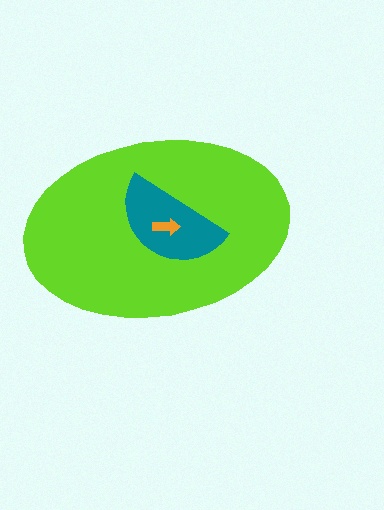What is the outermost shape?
The lime ellipse.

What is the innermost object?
The orange arrow.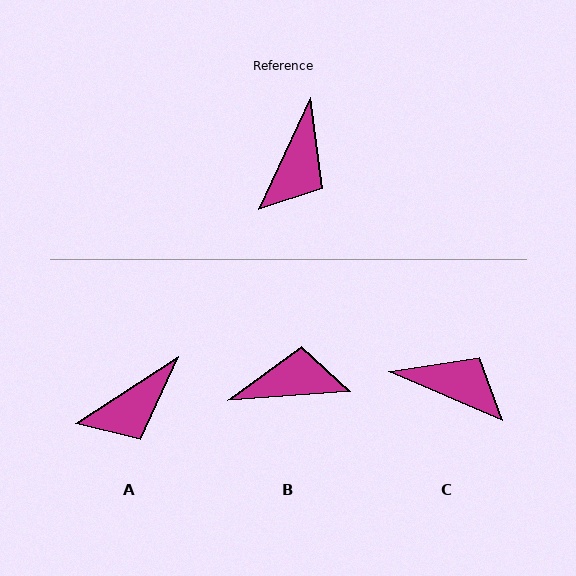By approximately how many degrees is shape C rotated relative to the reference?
Approximately 92 degrees counter-clockwise.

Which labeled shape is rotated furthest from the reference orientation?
B, about 119 degrees away.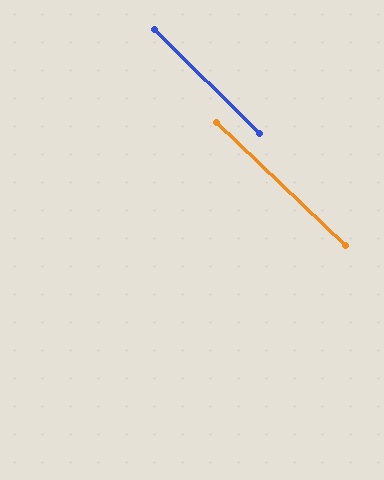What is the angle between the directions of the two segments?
Approximately 1 degree.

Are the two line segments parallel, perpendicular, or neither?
Parallel — their directions differ by only 0.9°.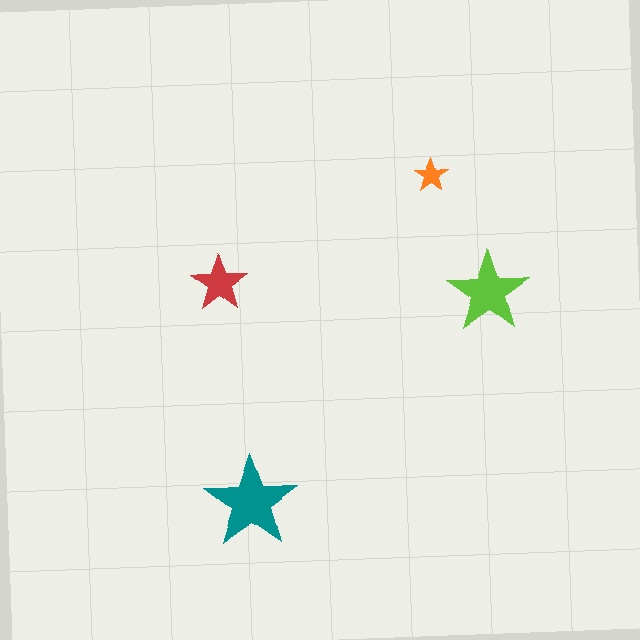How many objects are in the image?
There are 4 objects in the image.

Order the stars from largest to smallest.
the teal one, the lime one, the red one, the orange one.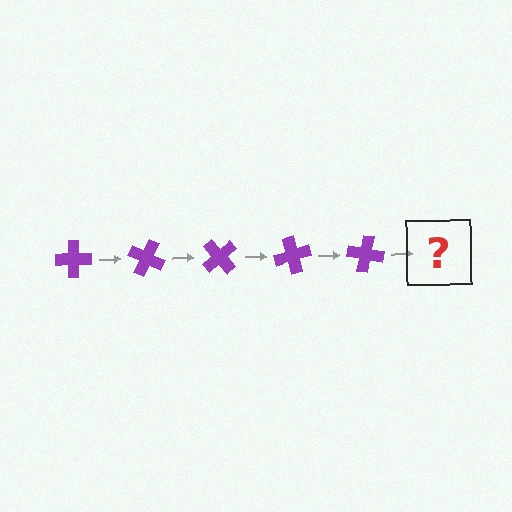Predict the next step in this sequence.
The next step is a purple cross rotated 125 degrees.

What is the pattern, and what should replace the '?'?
The pattern is that the cross rotates 25 degrees each step. The '?' should be a purple cross rotated 125 degrees.